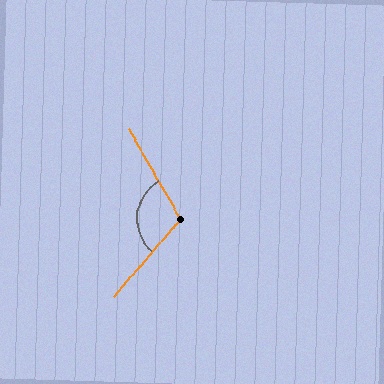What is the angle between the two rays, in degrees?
Approximately 110 degrees.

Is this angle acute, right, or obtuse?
It is obtuse.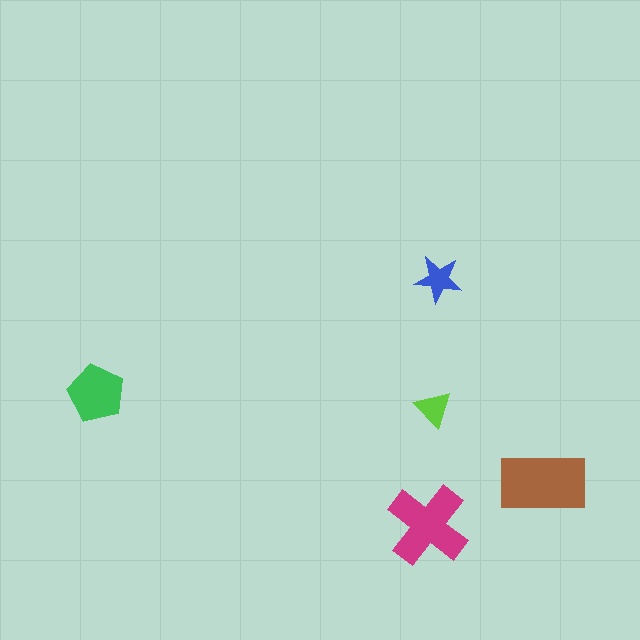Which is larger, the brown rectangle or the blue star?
The brown rectangle.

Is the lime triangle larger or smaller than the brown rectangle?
Smaller.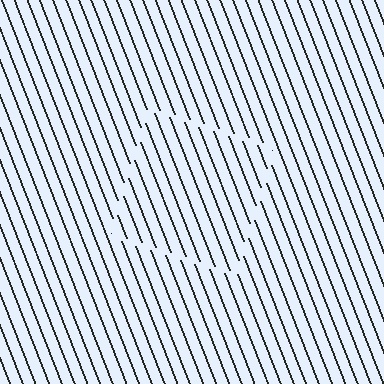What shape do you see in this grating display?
An illusory square. The interior of the shape contains the same grating, shifted by half a period — the contour is defined by the phase discontinuity where line-ends from the inner and outer gratings abut.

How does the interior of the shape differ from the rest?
The interior of the shape contains the same grating, shifted by half a period — the contour is defined by the phase discontinuity where line-ends from the inner and outer gratings abut.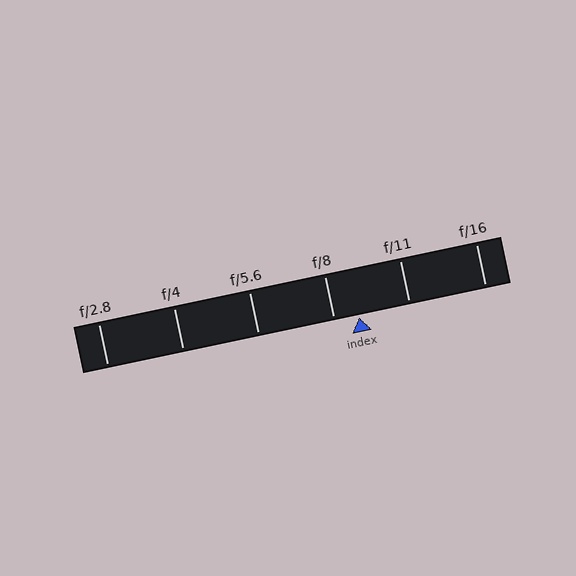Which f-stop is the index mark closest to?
The index mark is closest to f/8.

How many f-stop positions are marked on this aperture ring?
There are 6 f-stop positions marked.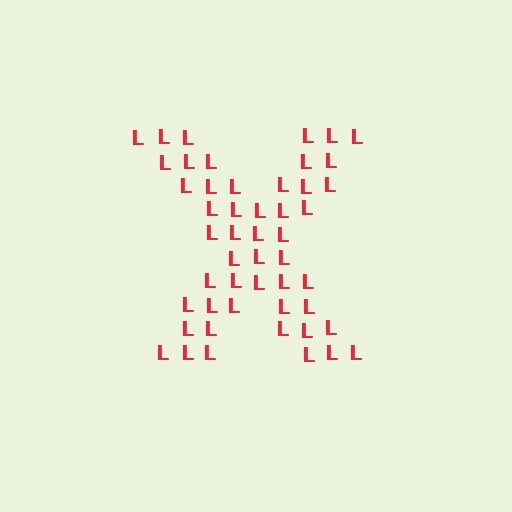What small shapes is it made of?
It is made of small letter L's.